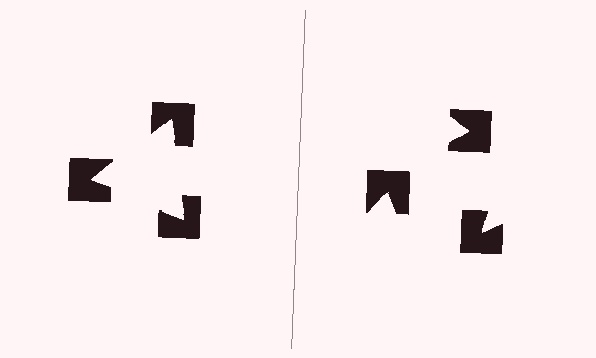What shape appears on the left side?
An illusory triangle.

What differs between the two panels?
The notched squares are positioned identically on both sides; only the wedge orientations differ. On the left they align to a triangle; on the right they are misaligned.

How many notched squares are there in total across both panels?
6 — 3 on each side.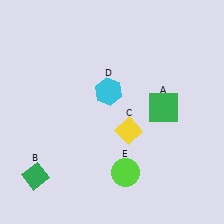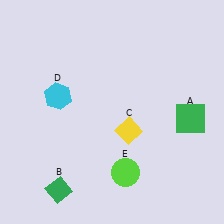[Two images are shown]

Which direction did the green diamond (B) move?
The green diamond (B) moved right.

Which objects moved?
The objects that moved are: the green square (A), the green diamond (B), the cyan hexagon (D).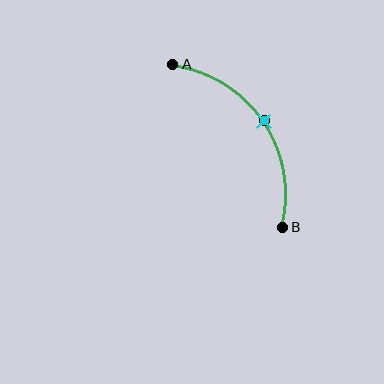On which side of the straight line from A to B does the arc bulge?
The arc bulges above and to the right of the straight line connecting A and B.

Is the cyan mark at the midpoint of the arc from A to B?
Yes. The cyan mark lies on the arc at equal arc-length from both A and B — it is the arc midpoint.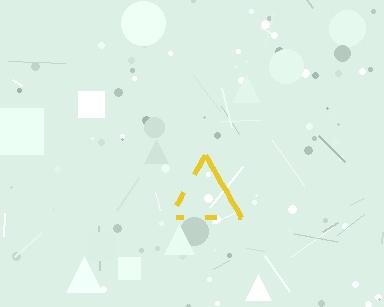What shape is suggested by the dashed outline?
The dashed outline suggests a triangle.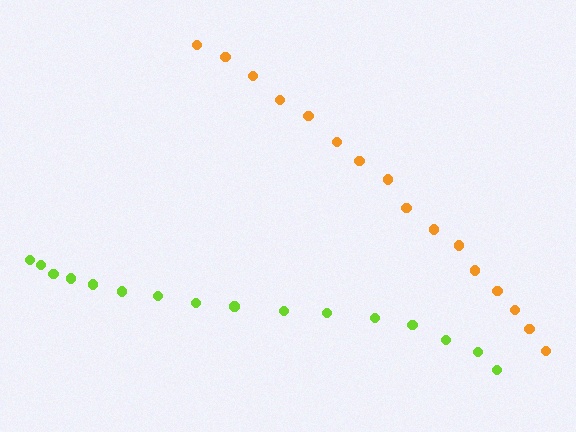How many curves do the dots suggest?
There are 2 distinct paths.